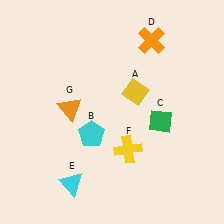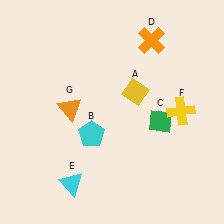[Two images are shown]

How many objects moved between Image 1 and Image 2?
1 object moved between the two images.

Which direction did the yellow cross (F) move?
The yellow cross (F) moved right.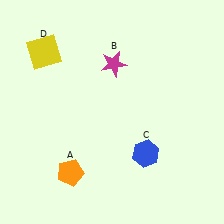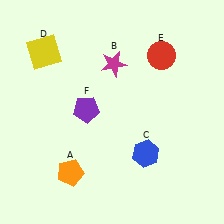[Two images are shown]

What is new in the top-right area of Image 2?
A red circle (E) was added in the top-right area of Image 2.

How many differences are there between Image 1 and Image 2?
There are 2 differences between the two images.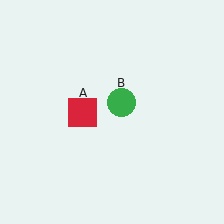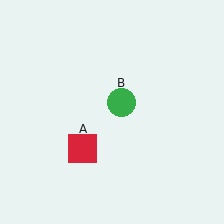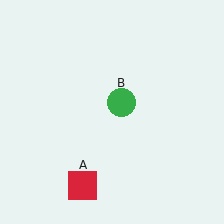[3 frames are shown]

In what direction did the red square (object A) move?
The red square (object A) moved down.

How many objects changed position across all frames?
1 object changed position: red square (object A).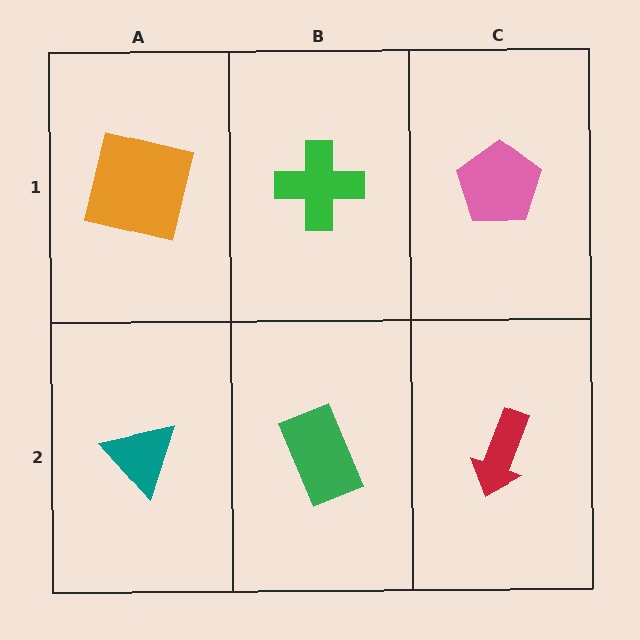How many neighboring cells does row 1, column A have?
2.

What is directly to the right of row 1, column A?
A green cross.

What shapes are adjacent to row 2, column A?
An orange square (row 1, column A), a green rectangle (row 2, column B).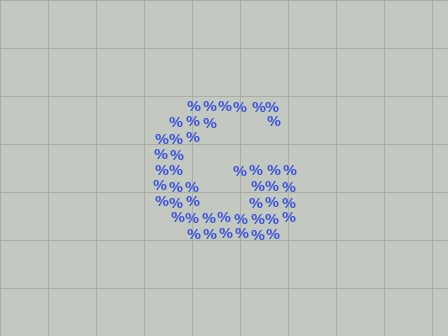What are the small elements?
The small elements are percent signs.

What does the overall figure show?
The overall figure shows the letter G.